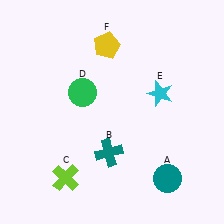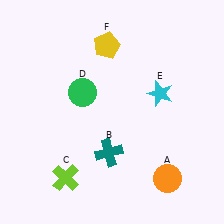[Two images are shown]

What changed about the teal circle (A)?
In Image 1, A is teal. In Image 2, it changed to orange.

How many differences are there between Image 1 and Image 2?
There is 1 difference between the two images.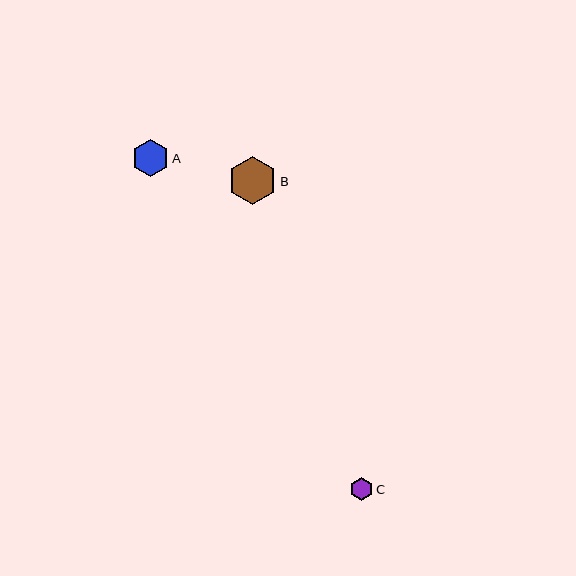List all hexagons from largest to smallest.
From largest to smallest: B, A, C.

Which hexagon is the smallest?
Hexagon C is the smallest with a size of approximately 23 pixels.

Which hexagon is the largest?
Hexagon B is the largest with a size of approximately 49 pixels.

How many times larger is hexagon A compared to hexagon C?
Hexagon A is approximately 1.6 times the size of hexagon C.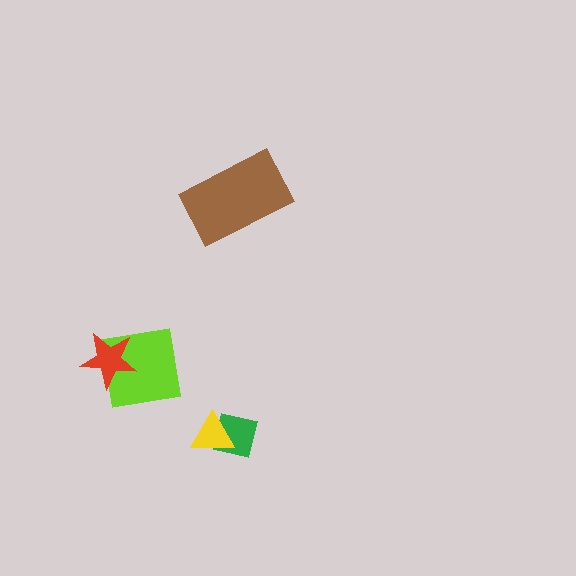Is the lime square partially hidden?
Yes, it is partially covered by another shape.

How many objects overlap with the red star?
1 object overlaps with the red star.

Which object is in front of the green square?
The yellow triangle is in front of the green square.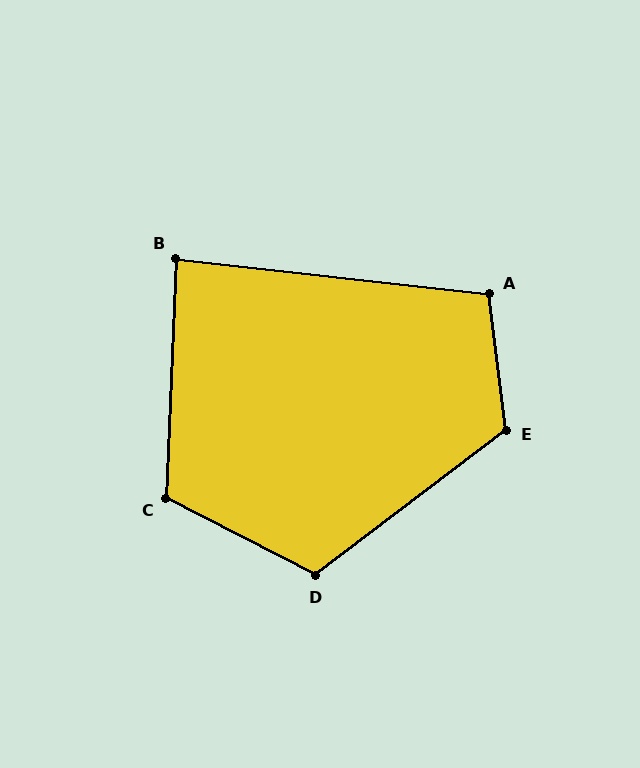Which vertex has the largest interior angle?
E, at approximately 120 degrees.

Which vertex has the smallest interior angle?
B, at approximately 86 degrees.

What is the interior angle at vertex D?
Approximately 115 degrees (obtuse).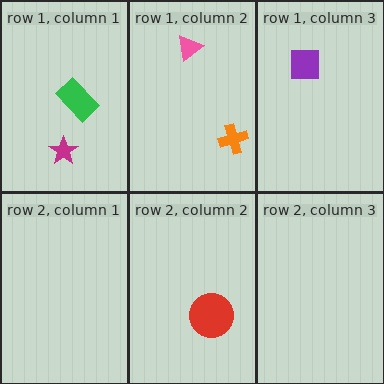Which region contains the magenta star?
The row 1, column 1 region.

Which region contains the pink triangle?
The row 1, column 2 region.